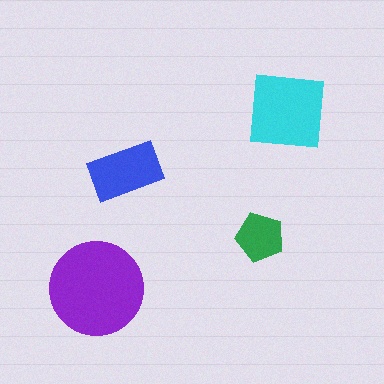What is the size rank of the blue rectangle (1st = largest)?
3rd.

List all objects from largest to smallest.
The purple circle, the cyan square, the blue rectangle, the green pentagon.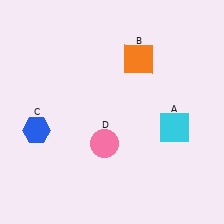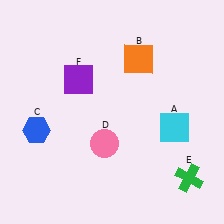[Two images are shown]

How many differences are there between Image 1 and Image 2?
There are 2 differences between the two images.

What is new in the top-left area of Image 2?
A purple square (F) was added in the top-left area of Image 2.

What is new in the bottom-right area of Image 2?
A green cross (E) was added in the bottom-right area of Image 2.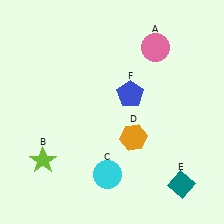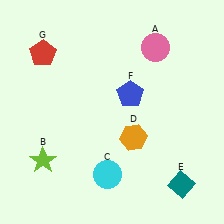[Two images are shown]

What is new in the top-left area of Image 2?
A red pentagon (G) was added in the top-left area of Image 2.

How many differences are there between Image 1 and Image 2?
There is 1 difference between the two images.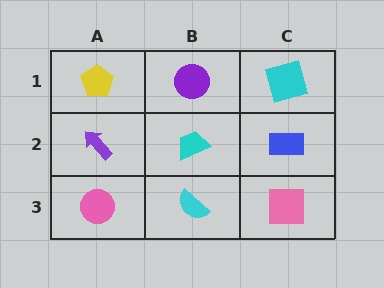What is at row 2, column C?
A blue rectangle.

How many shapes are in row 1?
3 shapes.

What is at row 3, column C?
A pink square.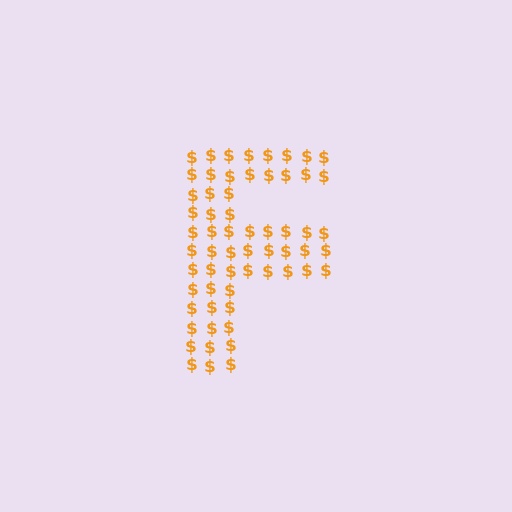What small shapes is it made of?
It is made of small dollar signs.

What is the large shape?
The large shape is the letter F.